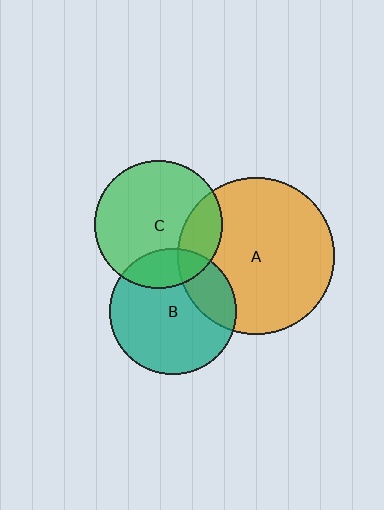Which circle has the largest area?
Circle A (orange).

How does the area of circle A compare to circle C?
Approximately 1.5 times.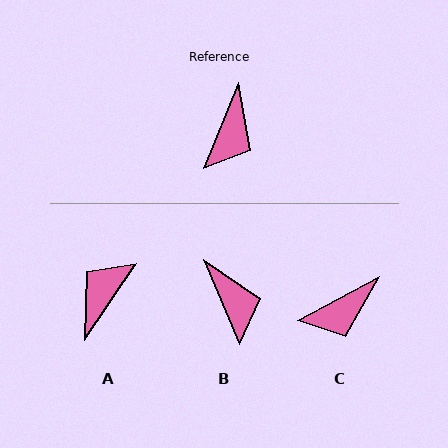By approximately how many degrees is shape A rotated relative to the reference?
Approximately 168 degrees counter-clockwise.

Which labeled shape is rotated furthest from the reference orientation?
A, about 168 degrees away.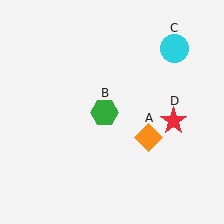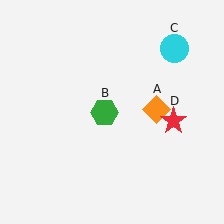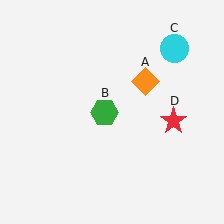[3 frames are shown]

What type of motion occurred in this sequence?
The orange diamond (object A) rotated counterclockwise around the center of the scene.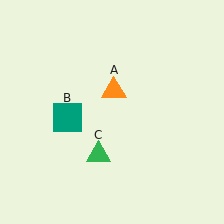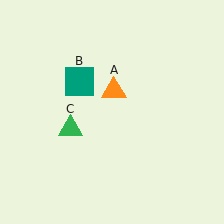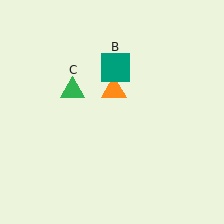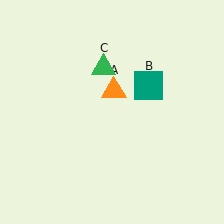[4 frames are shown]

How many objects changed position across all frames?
2 objects changed position: teal square (object B), green triangle (object C).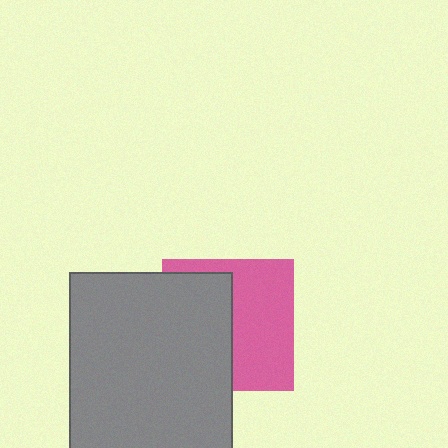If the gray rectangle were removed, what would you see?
You would see the complete pink square.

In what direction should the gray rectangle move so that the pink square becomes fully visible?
The gray rectangle should move left. That is the shortest direction to clear the overlap and leave the pink square fully visible.